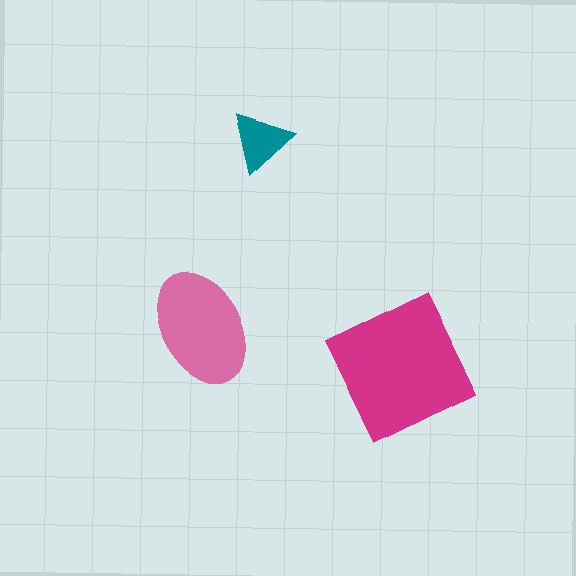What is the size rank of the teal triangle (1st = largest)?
3rd.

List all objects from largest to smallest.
The magenta square, the pink ellipse, the teal triangle.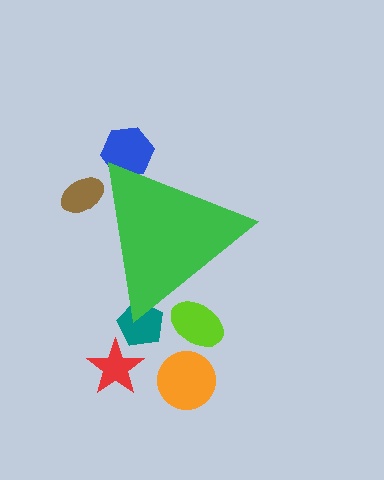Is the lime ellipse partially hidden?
Yes, the lime ellipse is partially hidden behind the green triangle.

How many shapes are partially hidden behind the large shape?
4 shapes are partially hidden.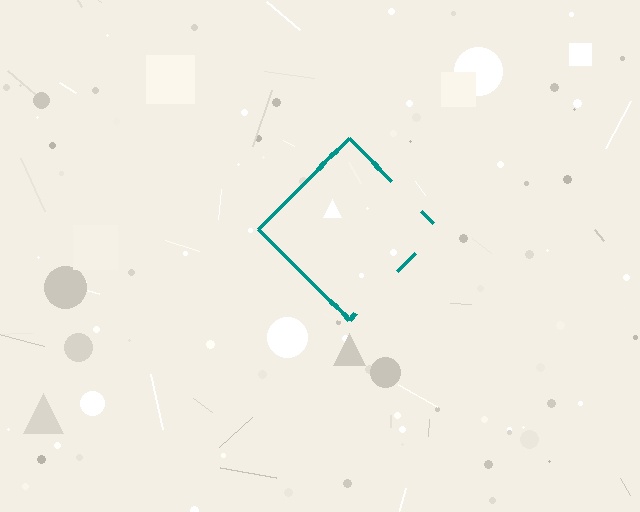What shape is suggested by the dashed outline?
The dashed outline suggests a diamond.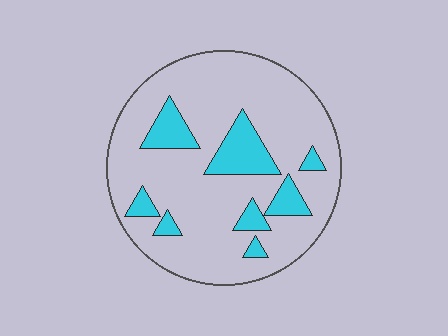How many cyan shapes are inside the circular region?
8.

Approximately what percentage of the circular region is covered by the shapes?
Approximately 20%.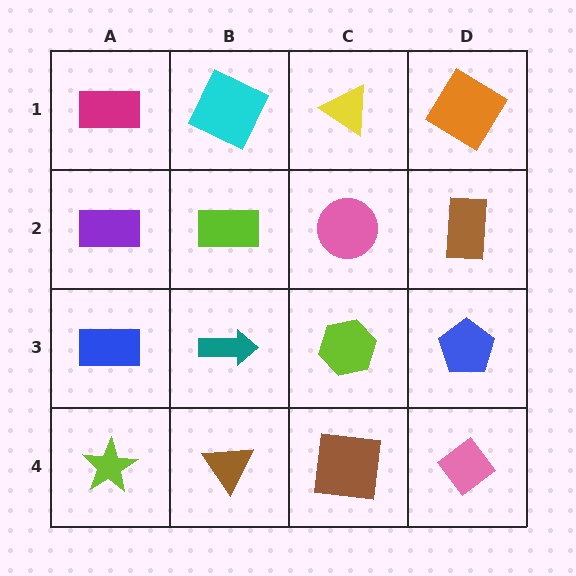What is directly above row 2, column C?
A yellow triangle.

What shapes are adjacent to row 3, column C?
A pink circle (row 2, column C), a brown square (row 4, column C), a teal arrow (row 3, column B), a blue pentagon (row 3, column D).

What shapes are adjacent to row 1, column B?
A lime rectangle (row 2, column B), a magenta rectangle (row 1, column A), a yellow triangle (row 1, column C).